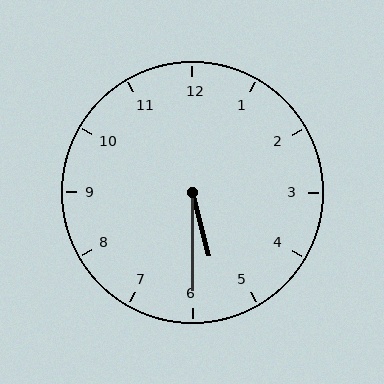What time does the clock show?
5:30.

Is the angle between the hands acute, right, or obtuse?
It is acute.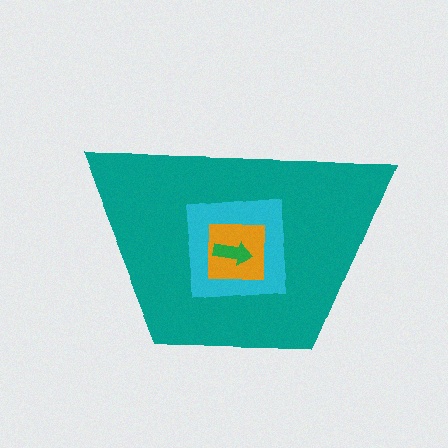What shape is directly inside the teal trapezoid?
The cyan square.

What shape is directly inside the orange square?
The green arrow.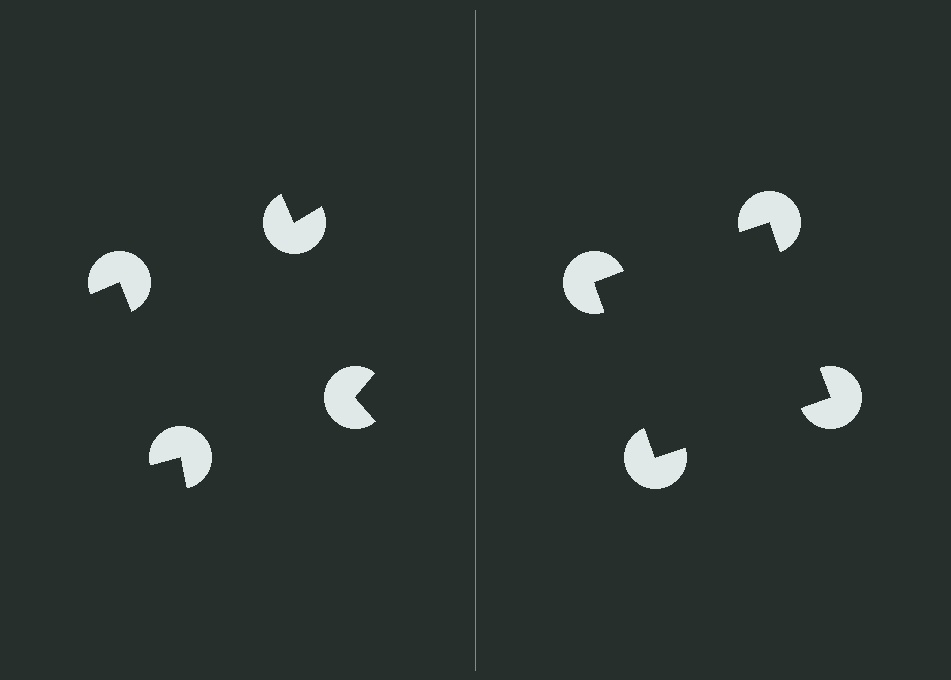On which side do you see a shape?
An illusory square appears on the right side. On the left side the wedge cuts are rotated, so no coherent shape forms.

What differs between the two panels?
The pac-man discs are positioned identically on both sides; only the wedge orientations differ. On the right they align to a square; on the left they are misaligned.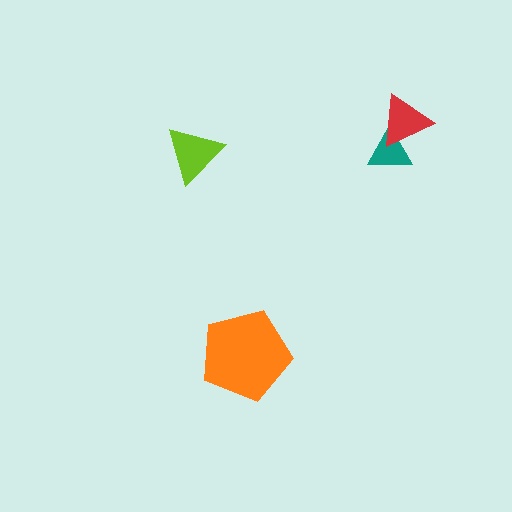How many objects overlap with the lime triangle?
0 objects overlap with the lime triangle.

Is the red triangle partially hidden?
No, no other shape covers it.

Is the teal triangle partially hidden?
Yes, it is partially covered by another shape.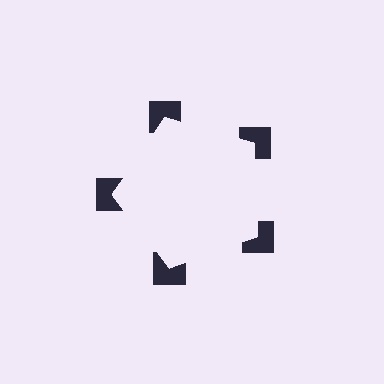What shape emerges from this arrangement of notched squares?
An illusory pentagon — its edges are inferred from the aligned wedge cuts in the notched squares, not physically drawn.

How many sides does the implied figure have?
5 sides.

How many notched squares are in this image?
There are 5 — one at each vertex of the illusory pentagon.